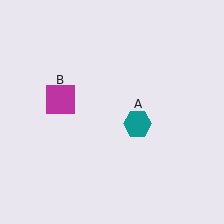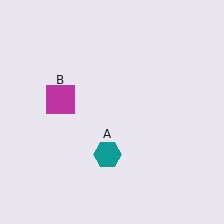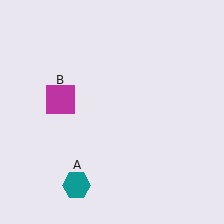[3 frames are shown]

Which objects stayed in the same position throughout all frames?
Magenta square (object B) remained stationary.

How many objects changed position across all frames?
1 object changed position: teal hexagon (object A).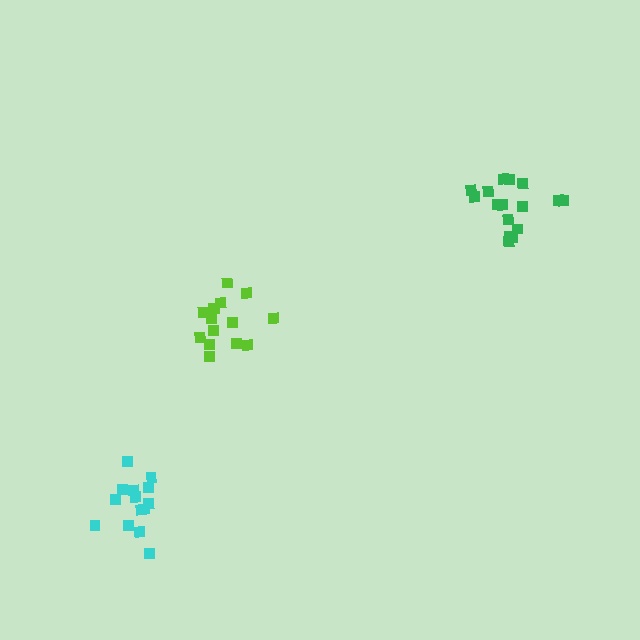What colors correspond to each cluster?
The clusters are colored: green, lime, cyan.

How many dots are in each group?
Group 1: 16 dots, Group 2: 14 dots, Group 3: 14 dots (44 total).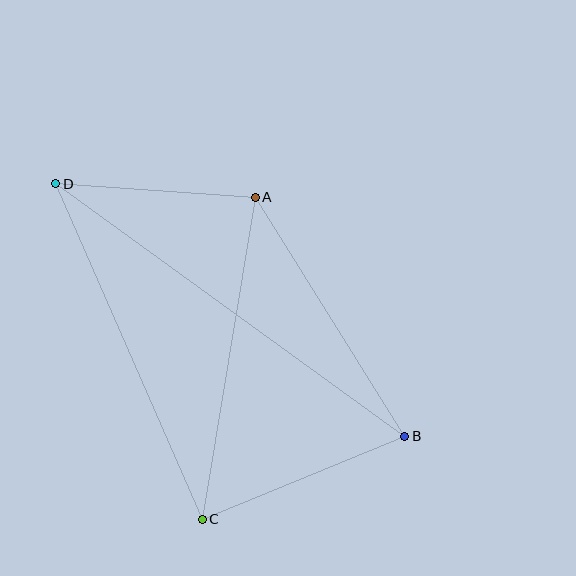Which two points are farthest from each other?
Points B and D are farthest from each other.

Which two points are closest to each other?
Points A and D are closest to each other.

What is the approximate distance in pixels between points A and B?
The distance between A and B is approximately 282 pixels.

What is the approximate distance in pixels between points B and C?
The distance between B and C is approximately 219 pixels.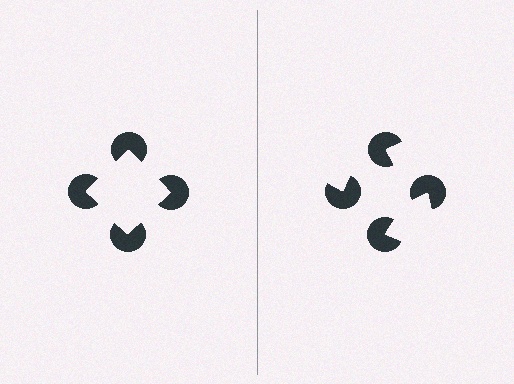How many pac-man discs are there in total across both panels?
8 — 4 on each side.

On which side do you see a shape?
An illusory square appears on the left side. On the right side the wedge cuts are rotated, so no coherent shape forms.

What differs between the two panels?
The pac-man discs are positioned identically on both sides; only the wedge orientations differ. On the left they align to a square; on the right they are misaligned.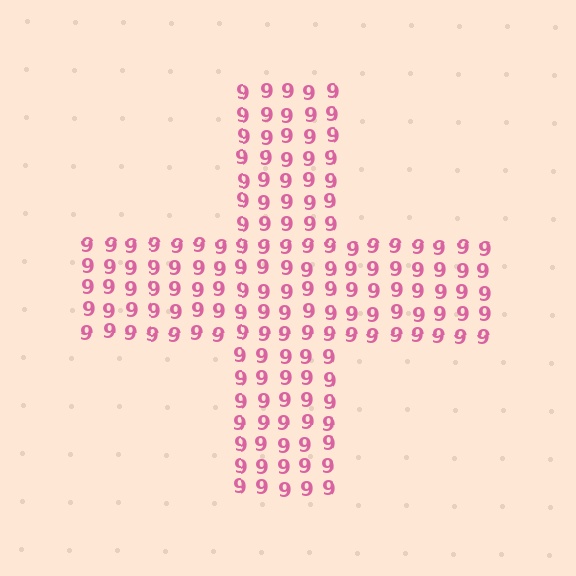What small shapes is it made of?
It is made of small digit 9's.